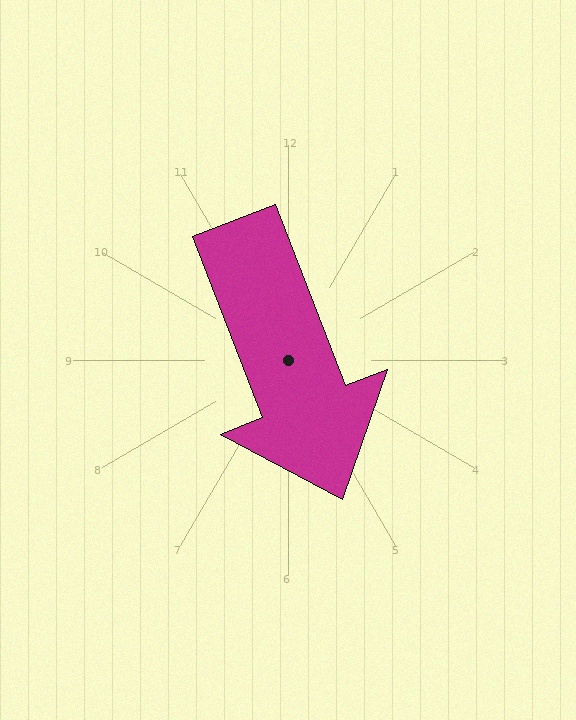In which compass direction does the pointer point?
South.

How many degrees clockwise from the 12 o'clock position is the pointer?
Approximately 159 degrees.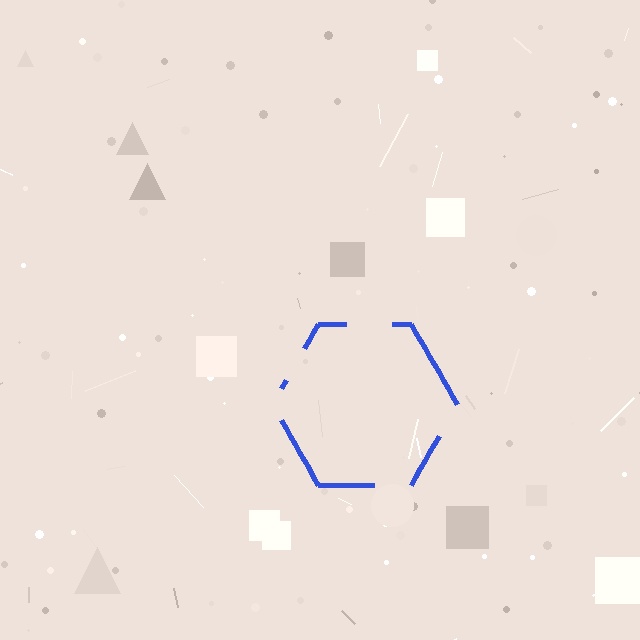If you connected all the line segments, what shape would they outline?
They would outline a hexagon.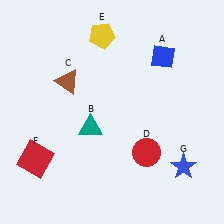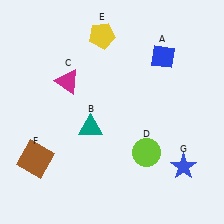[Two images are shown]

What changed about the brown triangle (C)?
In Image 1, C is brown. In Image 2, it changed to magenta.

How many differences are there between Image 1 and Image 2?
There are 3 differences between the two images.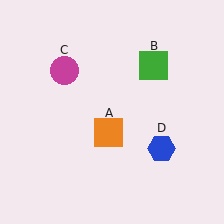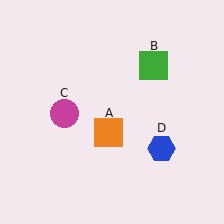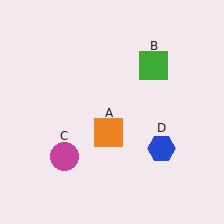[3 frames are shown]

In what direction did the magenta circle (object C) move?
The magenta circle (object C) moved down.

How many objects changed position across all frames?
1 object changed position: magenta circle (object C).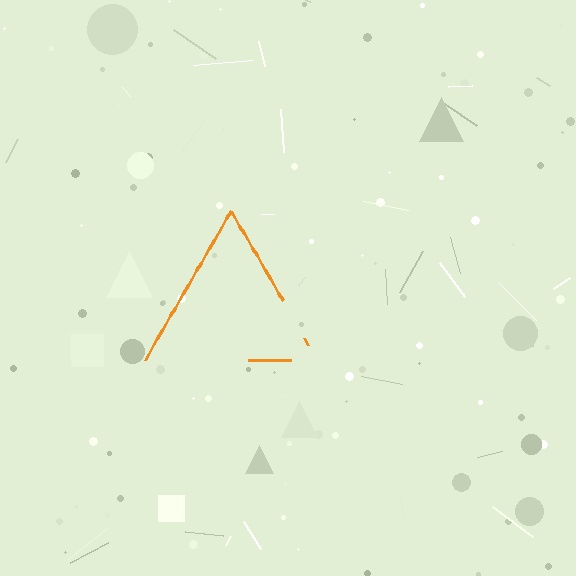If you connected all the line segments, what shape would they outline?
They would outline a triangle.